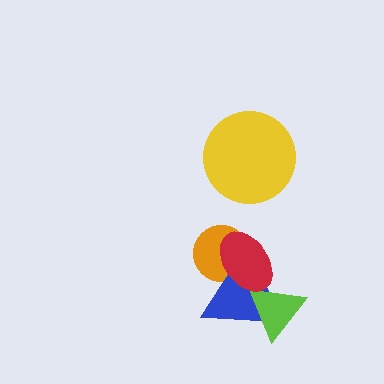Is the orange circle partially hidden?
Yes, it is partially covered by another shape.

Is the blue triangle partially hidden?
Yes, it is partially covered by another shape.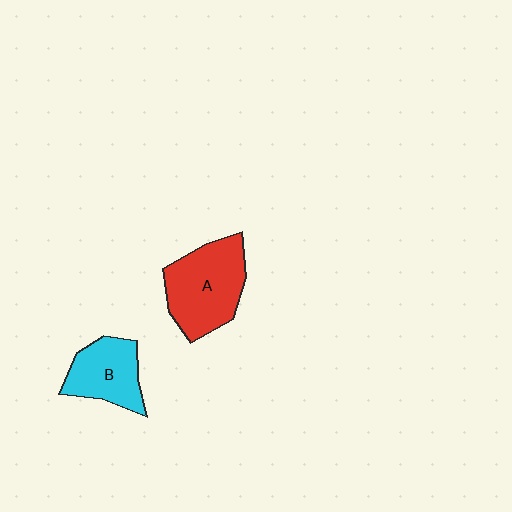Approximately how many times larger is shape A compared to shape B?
Approximately 1.4 times.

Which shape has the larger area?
Shape A (red).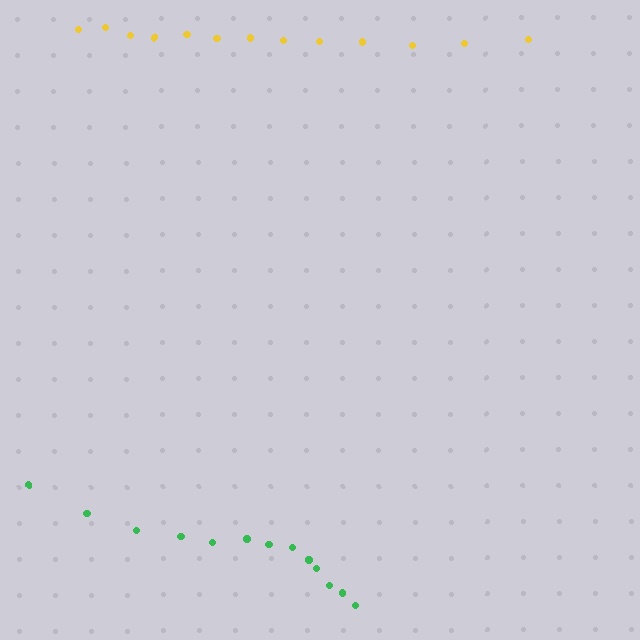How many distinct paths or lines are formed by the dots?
There are 2 distinct paths.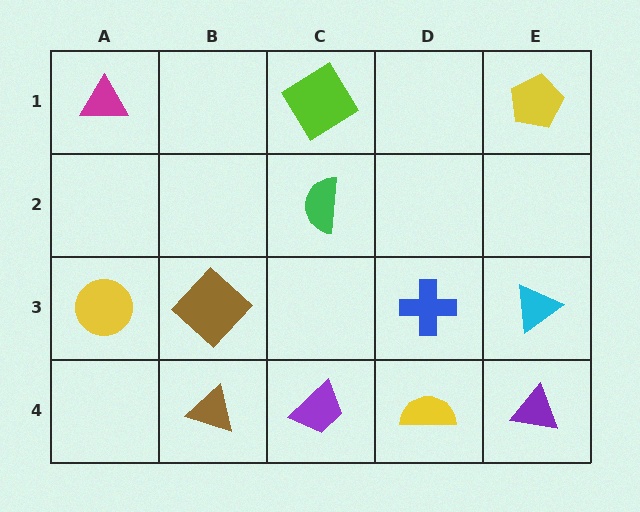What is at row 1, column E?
A yellow pentagon.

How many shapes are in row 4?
4 shapes.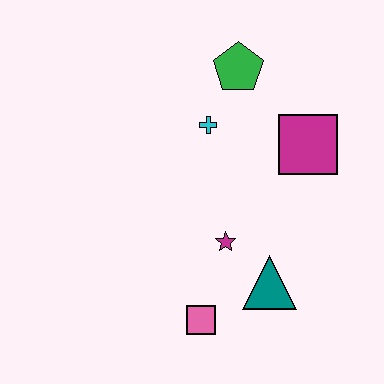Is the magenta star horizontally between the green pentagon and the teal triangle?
No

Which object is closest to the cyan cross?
The green pentagon is closest to the cyan cross.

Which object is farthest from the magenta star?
The green pentagon is farthest from the magenta star.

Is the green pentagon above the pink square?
Yes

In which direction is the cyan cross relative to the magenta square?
The cyan cross is to the left of the magenta square.